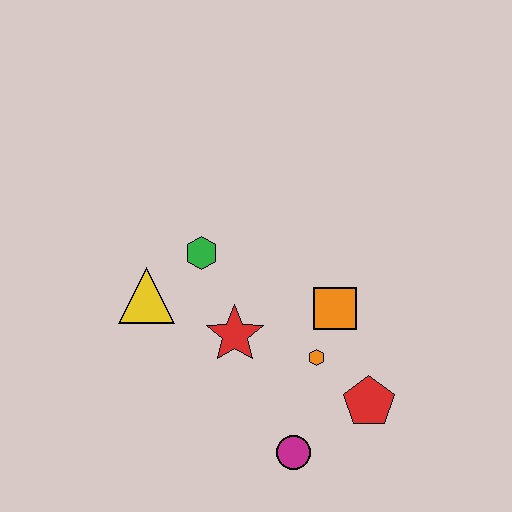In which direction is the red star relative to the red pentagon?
The red star is to the left of the red pentagon.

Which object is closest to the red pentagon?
The orange hexagon is closest to the red pentagon.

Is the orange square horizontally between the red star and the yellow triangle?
No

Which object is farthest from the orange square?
The yellow triangle is farthest from the orange square.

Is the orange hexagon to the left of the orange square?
Yes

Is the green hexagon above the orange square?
Yes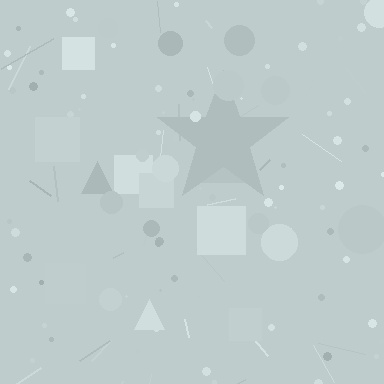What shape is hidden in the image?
A star is hidden in the image.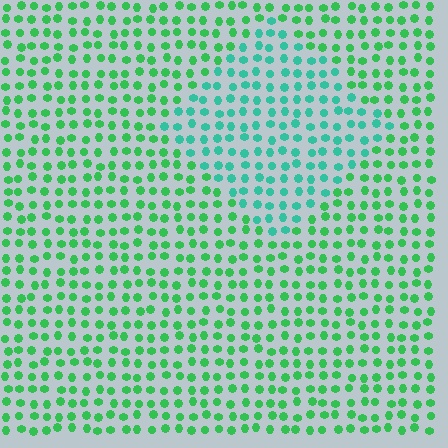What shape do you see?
I see a diamond.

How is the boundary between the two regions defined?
The boundary is defined purely by a slight shift in hue (about 33 degrees). Spacing, size, and orientation are identical on both sides.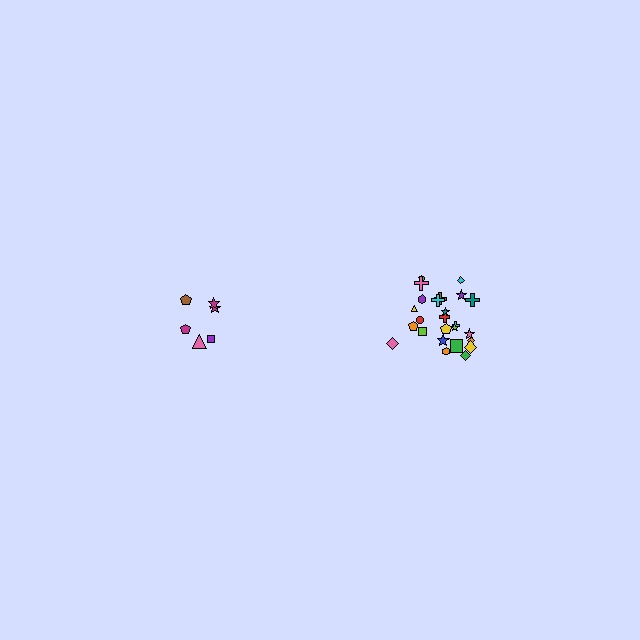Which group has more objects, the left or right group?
The right group.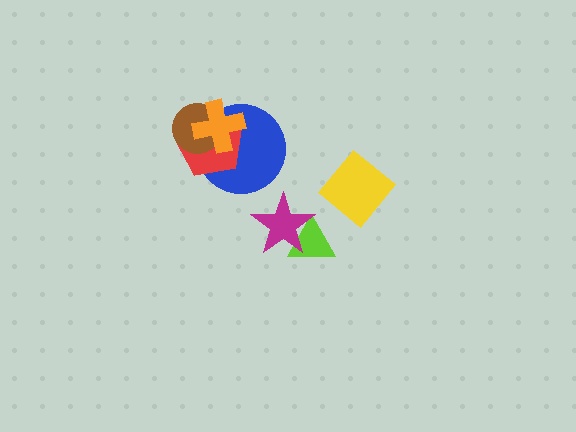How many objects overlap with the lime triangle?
1 object overlaps with the lime triangle.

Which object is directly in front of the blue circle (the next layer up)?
The red pentagon is directly in front of the blue circle.